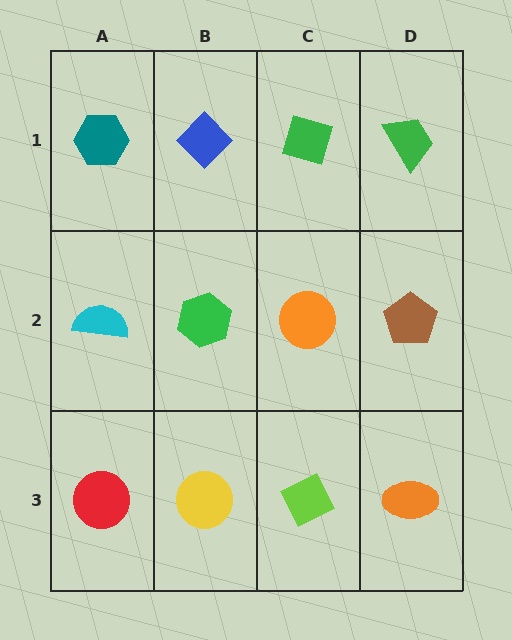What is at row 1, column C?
A green diamond.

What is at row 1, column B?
A blue diamond.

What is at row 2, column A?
A cyan semicircle.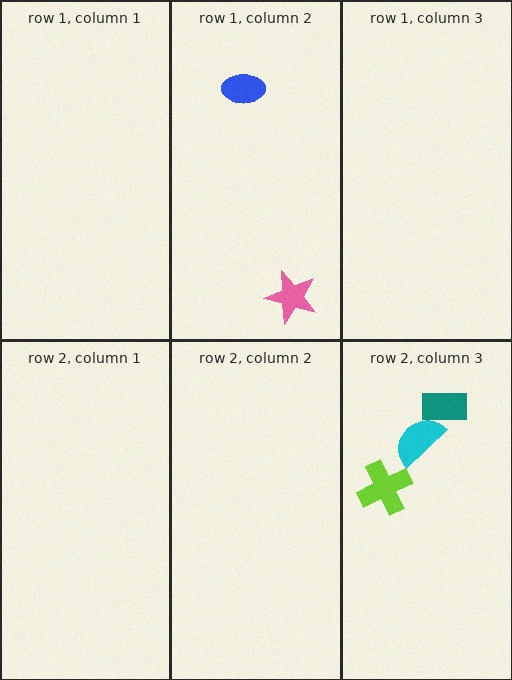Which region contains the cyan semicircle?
The row 2, column 3 region.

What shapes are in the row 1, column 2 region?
The pink star, the blue ellipse.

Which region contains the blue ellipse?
The row 1, column 2 region.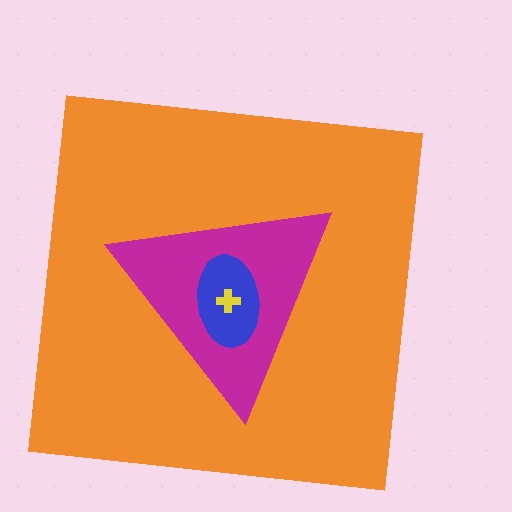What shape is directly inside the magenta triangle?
The blue ellipse.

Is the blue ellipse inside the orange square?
Yes.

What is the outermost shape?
The orange square.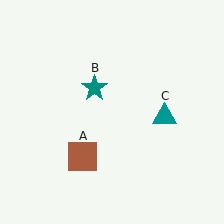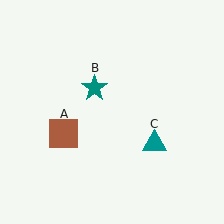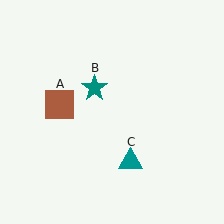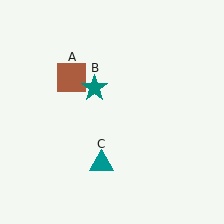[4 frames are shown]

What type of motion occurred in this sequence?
The brown square (object A), teal triangle (object C) rotated clockwise around the center of the scene.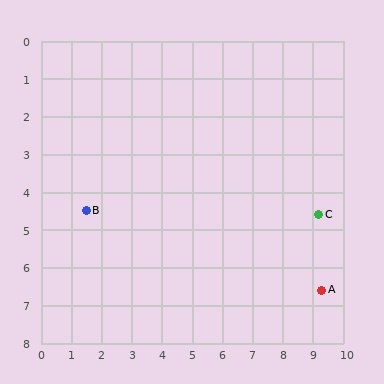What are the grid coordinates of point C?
Point C is at approximately (9.2, 4.6).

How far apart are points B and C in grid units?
Points B and C are about 7.7 grid units apart.